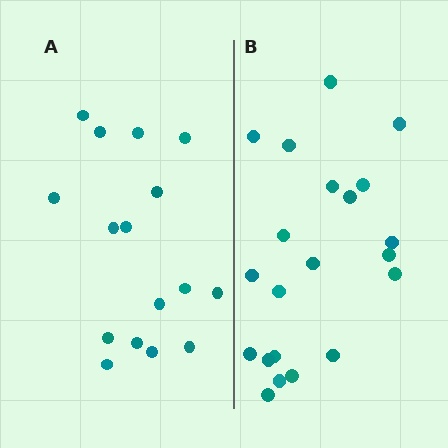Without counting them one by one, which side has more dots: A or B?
Region B (the right region) has more dots.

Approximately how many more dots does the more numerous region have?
Region B has about 5 more dots than region A.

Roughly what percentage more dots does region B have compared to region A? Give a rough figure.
About 30% more.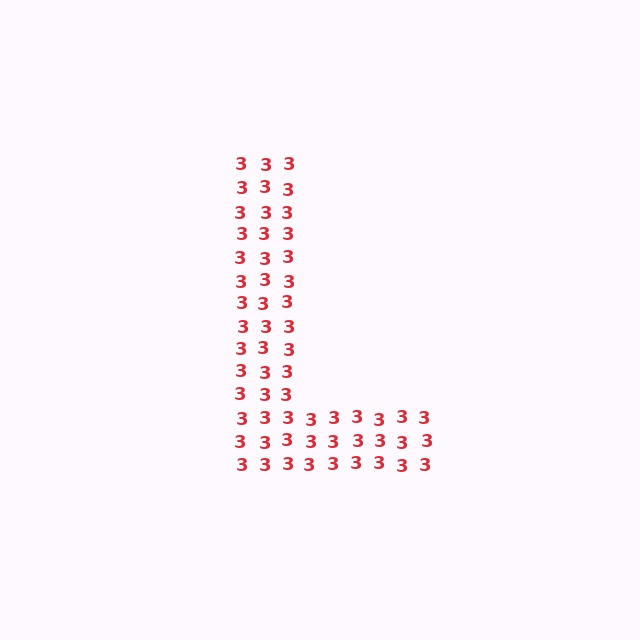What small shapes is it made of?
It is made of small digit 3's.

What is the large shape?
The large shape is the letter L.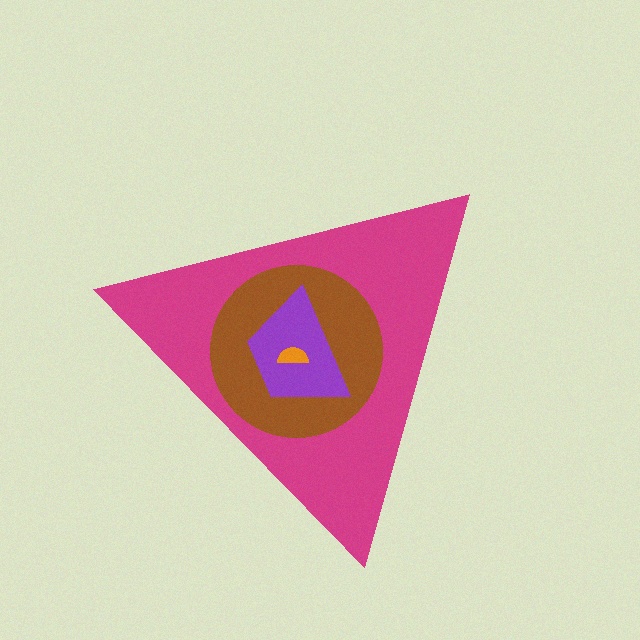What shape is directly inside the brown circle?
The purple trapezoid.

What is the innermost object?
The orange semicircle.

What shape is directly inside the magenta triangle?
The brown circle.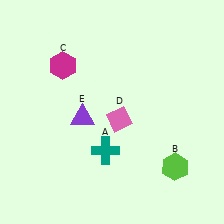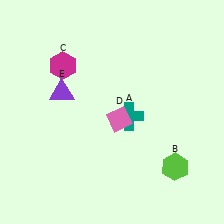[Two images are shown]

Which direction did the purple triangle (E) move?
The purple triangle (E) moved up.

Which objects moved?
The objects that moved are: the teal cross (A), the purple triangle (E).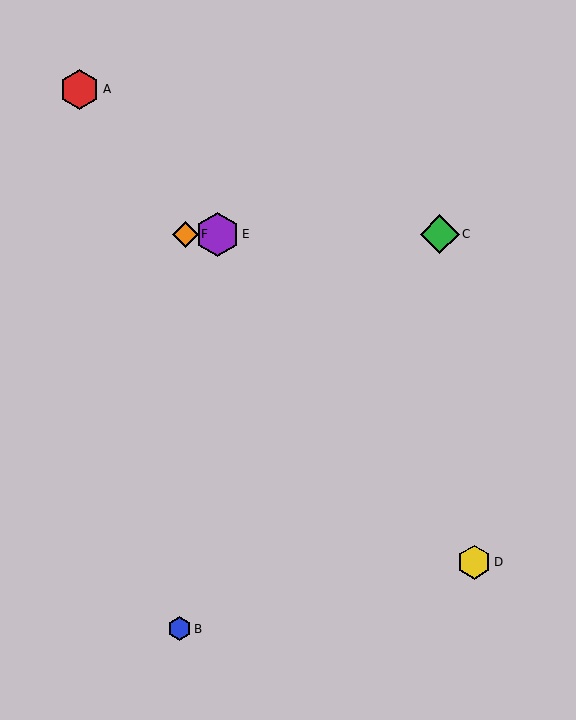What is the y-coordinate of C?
Object C is at y≈234.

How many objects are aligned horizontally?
3 objects (C, E, F) are aligned horizontally.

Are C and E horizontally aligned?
Yes, both are at y≈234.